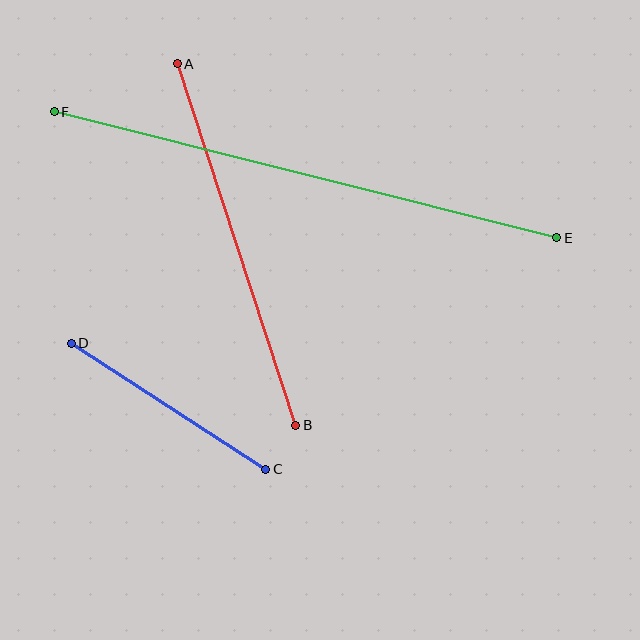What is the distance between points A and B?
The distance is approximately 380 pixels.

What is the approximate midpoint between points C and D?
The midpoint is at approximately (168, 406) pixels.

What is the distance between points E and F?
The distance is approximately 518 pixels.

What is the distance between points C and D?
The distance is approximately 232 pixels.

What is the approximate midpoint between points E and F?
The midpoint is at approximately (306, 175) pixels.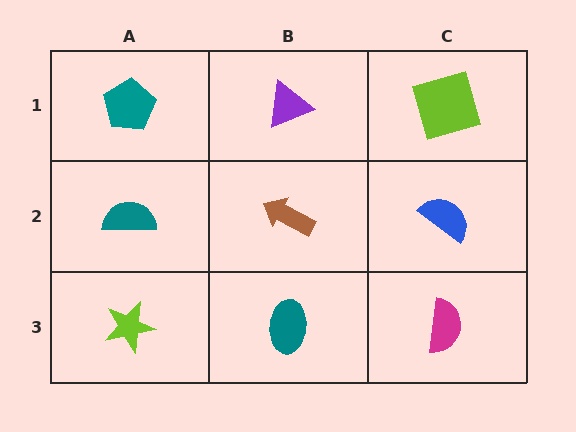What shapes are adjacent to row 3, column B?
A brown arrow (row 2, column B), a lime star (row 3, column A), a magenta semicircle (row 3, column C).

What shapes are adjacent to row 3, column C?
A blue semicircle (row 2, column C), a teal ellipse (row 3, column B).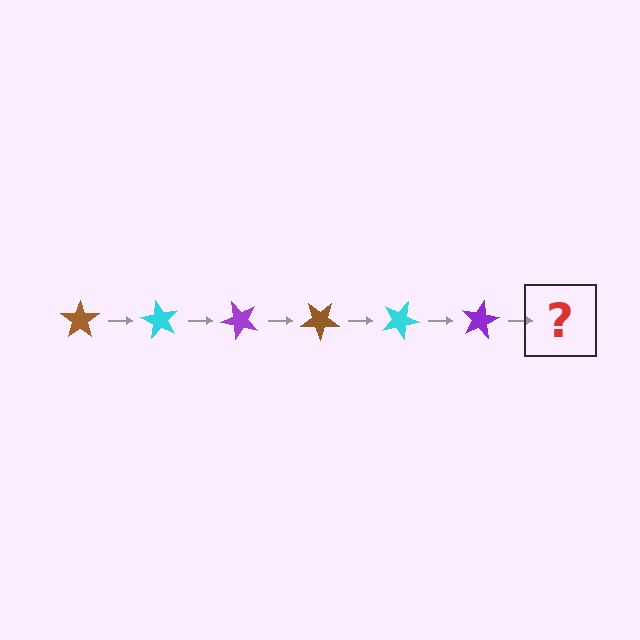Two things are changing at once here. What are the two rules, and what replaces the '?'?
The two rules are that it rotates 60 degrees each step and the color cycles through brown, cyan, and purple. The '?' should be a brown star, rotated 360 degrees from the start.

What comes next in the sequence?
The next element should be a brown star, rotated 360 degrees from the start.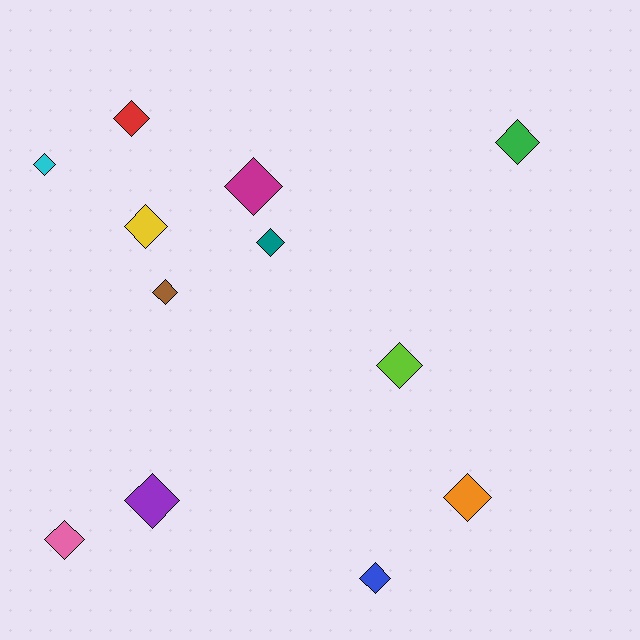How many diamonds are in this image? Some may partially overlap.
There are 12 diamonds.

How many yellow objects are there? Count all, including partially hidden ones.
There is 1 yellow object.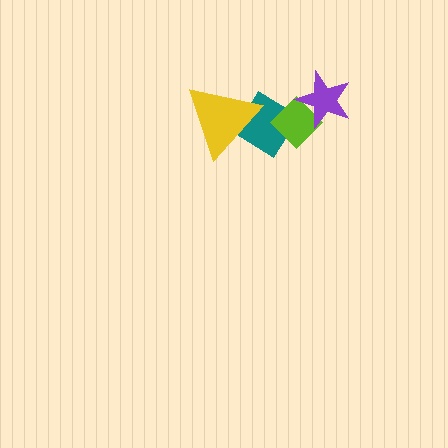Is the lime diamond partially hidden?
Yes, it is partially covered by another shape.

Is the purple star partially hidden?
No, no other shape covers it.